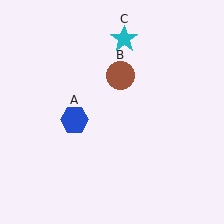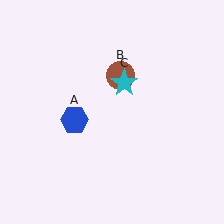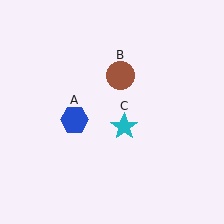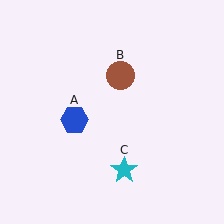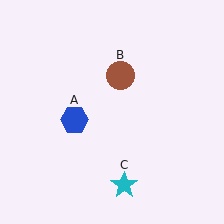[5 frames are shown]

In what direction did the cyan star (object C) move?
The cyan star (object C) moved down.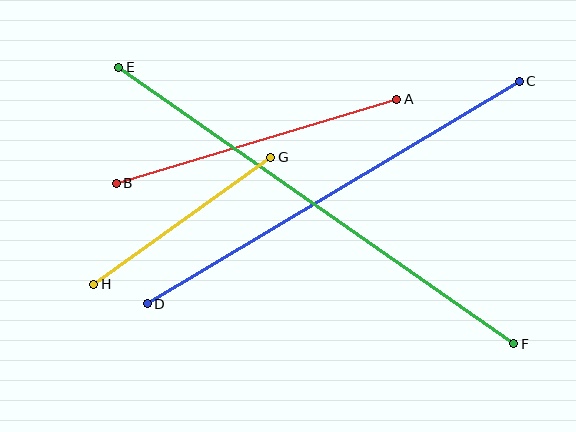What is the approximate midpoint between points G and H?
The midpoint is at approximately (182, 221) pixels.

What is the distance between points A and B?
The distance is approximately 293 pixels.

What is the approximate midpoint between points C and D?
The midpoint is at approximately (333, 192) pixels.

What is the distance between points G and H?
The distance is approximately 218 pixels.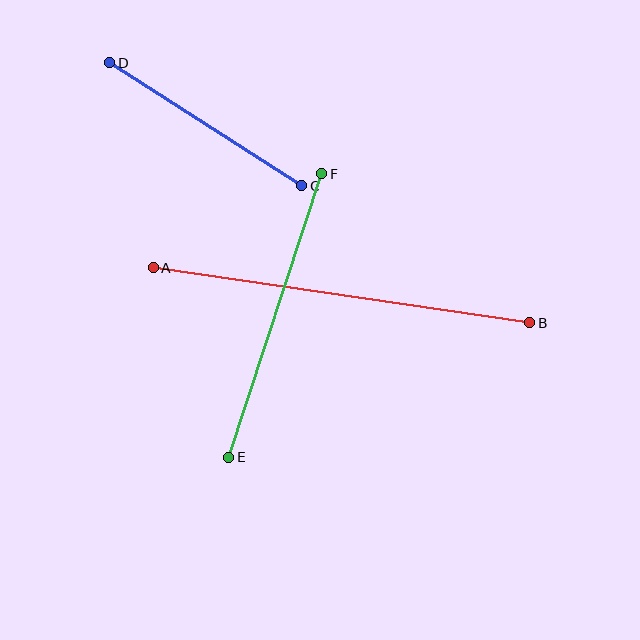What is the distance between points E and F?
The distance is approximately 298 pixels.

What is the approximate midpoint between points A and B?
The midpoint is at approximately (341, 295) pixels.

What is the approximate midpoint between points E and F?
The midpoint is at approximately (275, 315) pixels.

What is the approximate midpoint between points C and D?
The midpoint is at approximately (206, 124) pixels.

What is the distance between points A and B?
The distance is approximately 380 pixels.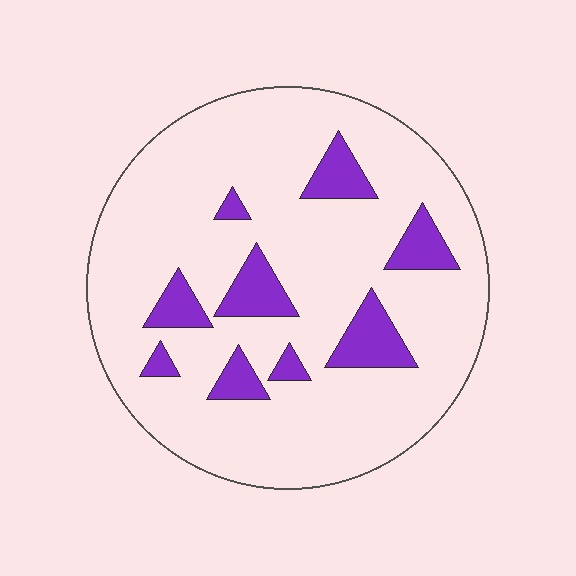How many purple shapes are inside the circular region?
9.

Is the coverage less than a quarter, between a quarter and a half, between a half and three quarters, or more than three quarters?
Less than a quarter.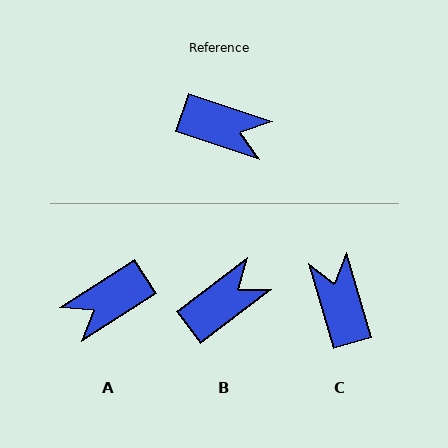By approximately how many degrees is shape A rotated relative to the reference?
Approximately 129 degrees clockwise.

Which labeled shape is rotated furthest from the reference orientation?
A, about 129 degrees away.